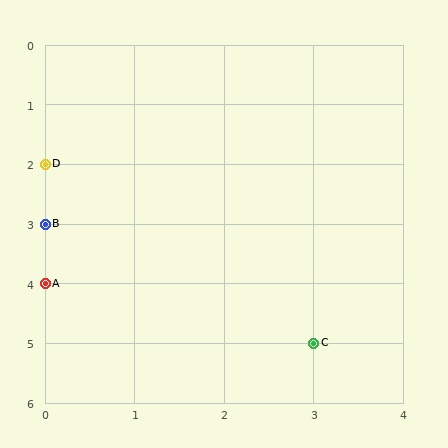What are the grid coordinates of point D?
Point D is at grid coordinates (0, 2).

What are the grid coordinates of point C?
Point C is at grid coordinates (3, 5).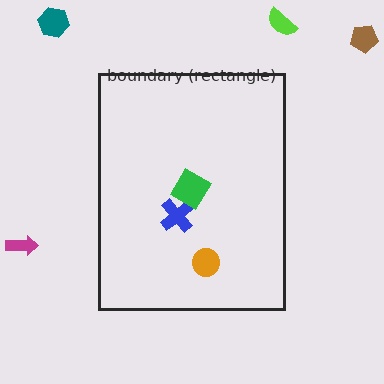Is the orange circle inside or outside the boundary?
Inside.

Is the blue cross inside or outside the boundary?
Inside.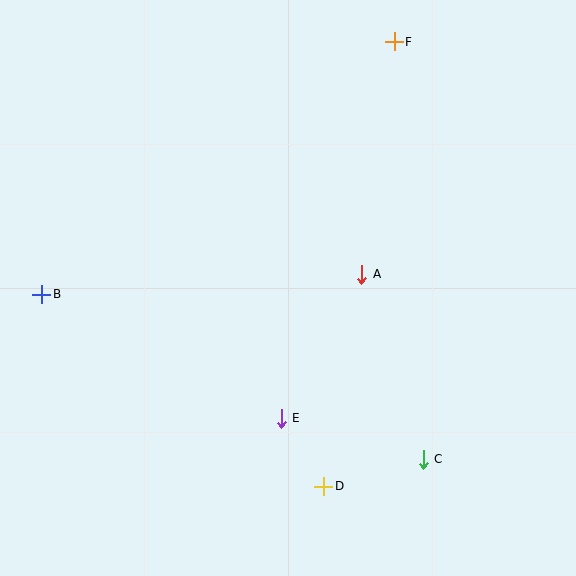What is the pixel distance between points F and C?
The distance between F and C is 418 pixels.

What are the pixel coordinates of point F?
Point F is at (394, 42).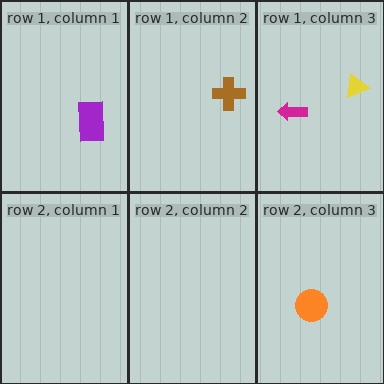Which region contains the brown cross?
The row 1, column 2 region.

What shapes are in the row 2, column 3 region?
The orange circle.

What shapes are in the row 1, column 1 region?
The purple rectangle.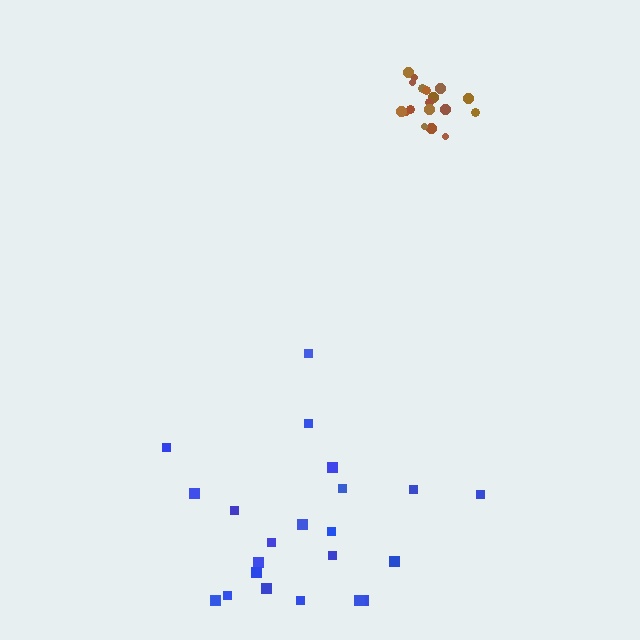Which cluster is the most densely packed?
Brown.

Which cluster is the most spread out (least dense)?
Blue.